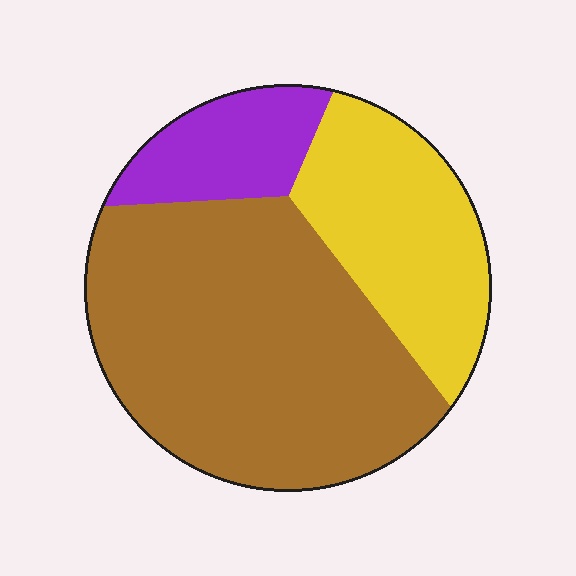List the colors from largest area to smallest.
From largest to smallest: brown, yellow, purple.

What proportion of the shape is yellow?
Yellow takes up about one quarter (1/4) of the shape.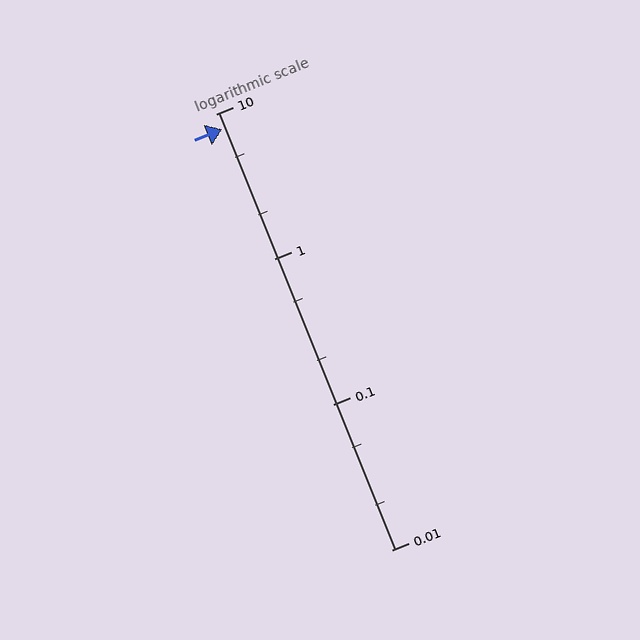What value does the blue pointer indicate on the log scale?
The pointer indicates approximately 7.9.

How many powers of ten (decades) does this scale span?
The scale spans 3 decades, from 0.01 to 10.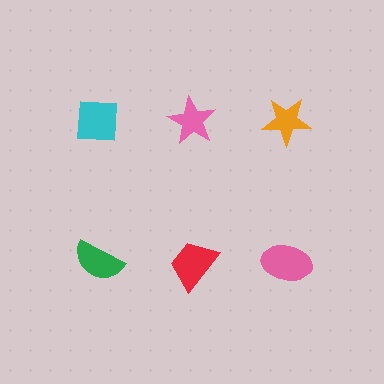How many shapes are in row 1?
3 shapes.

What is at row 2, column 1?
A green semicircle.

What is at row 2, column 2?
A red trapezoid.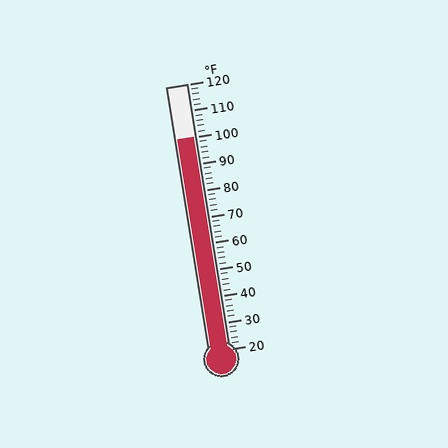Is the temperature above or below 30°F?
The temperature is above 30°F.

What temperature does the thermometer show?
The thermometer shows approximately 100°F.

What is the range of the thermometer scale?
The thermometer scale ranges from 20°F to 120°F.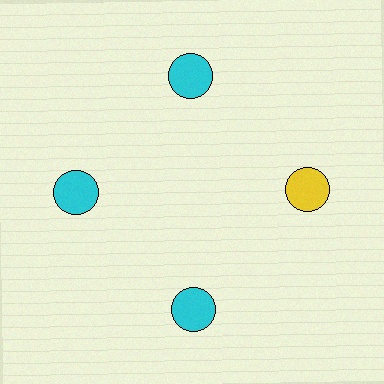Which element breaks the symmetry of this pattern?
The yellow circle at roughly the 3 o'clock position breaks the symmetry. All other shapes are cyan circles.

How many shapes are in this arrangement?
There are 4 shapes arranged in a ring pattern.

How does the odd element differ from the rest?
It has a different color: yellow instead of cyan.